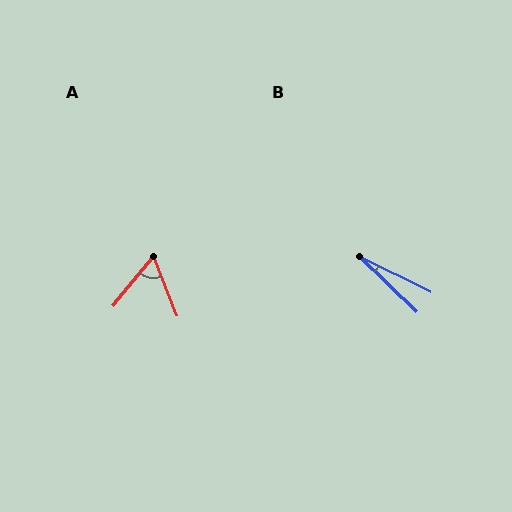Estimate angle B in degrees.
Approximately 17 degrees.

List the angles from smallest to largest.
B (17°), A (61°).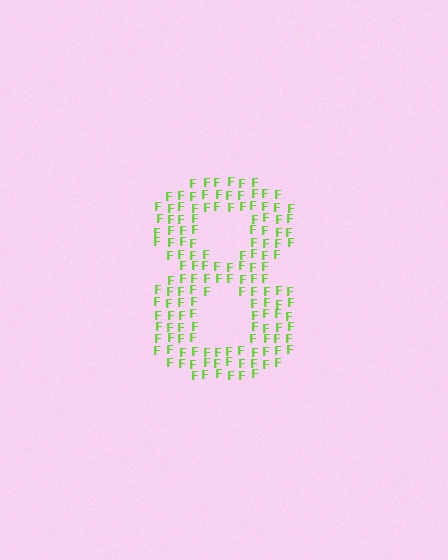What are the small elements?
The small elements are letter F's.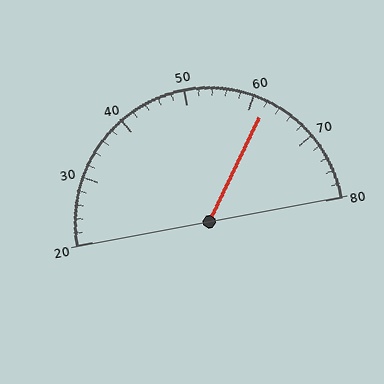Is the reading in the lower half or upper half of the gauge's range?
The reading is in the upper half of the range (20 to 80).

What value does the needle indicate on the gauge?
The needle indicates approximately 62.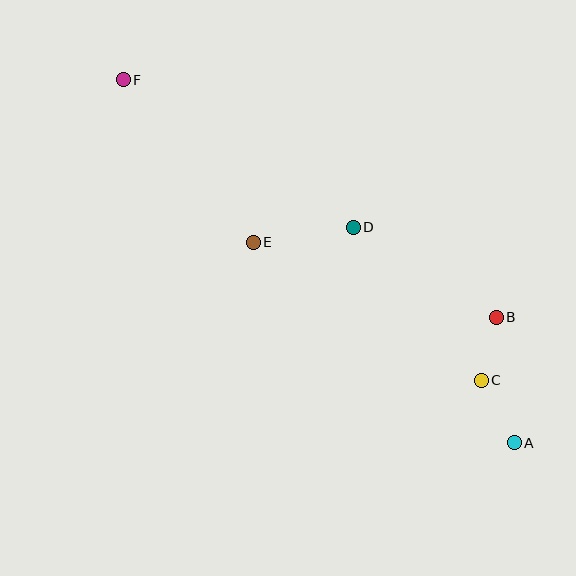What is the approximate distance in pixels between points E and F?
The distance between E and F is approximately 208 pixels.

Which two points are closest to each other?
Points B and C are closest to each other.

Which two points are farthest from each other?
Points A and F are farthest from each other.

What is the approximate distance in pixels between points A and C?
The distance between A and C is approximately 71 pixels.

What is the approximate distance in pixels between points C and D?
The distance between C and D is approximately 200 pixels.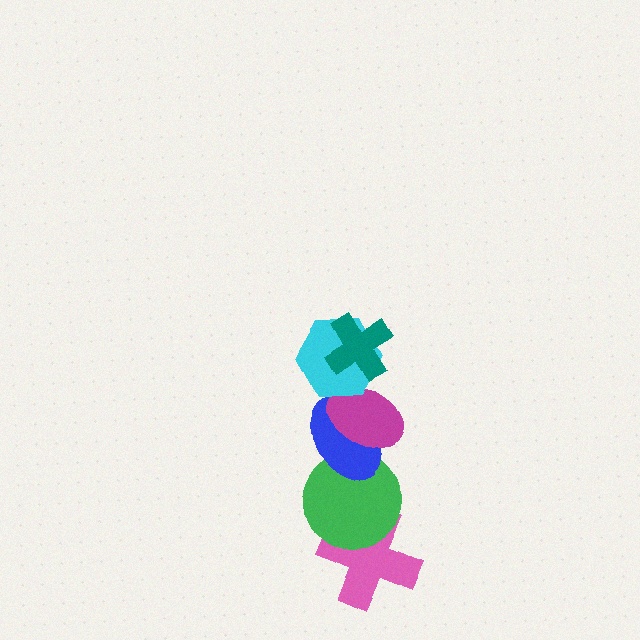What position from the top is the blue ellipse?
The blue ellipse is 4th from the top.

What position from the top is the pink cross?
The pink cross is 6th from the top.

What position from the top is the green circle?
The green circle is 5th from the top.